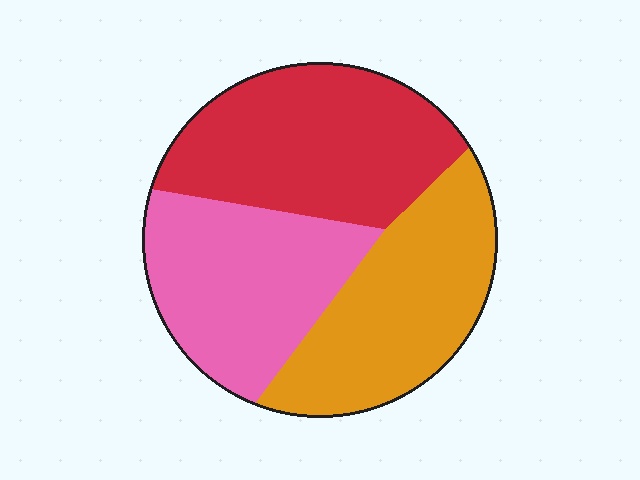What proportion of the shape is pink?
Pink covers 31% of the shape.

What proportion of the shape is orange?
Orange takes up about one third (1/3) of the shape.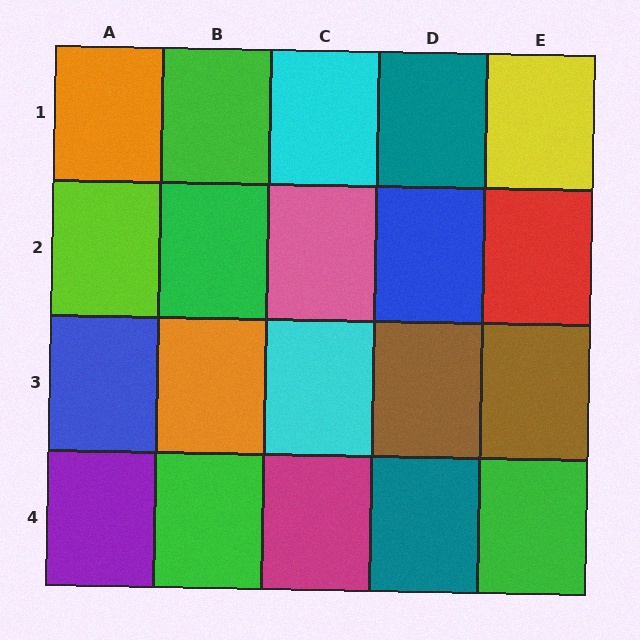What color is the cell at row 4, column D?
Teal.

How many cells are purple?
1 cell is purple.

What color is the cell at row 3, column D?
Brown.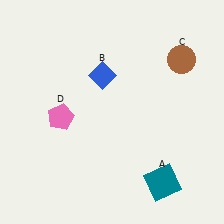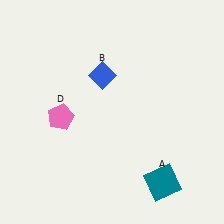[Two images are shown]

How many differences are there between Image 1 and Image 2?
There is 1 difference between the two images.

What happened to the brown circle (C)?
The brown circle (C) was removed in Image 2. It was in the top-right area of Image 1.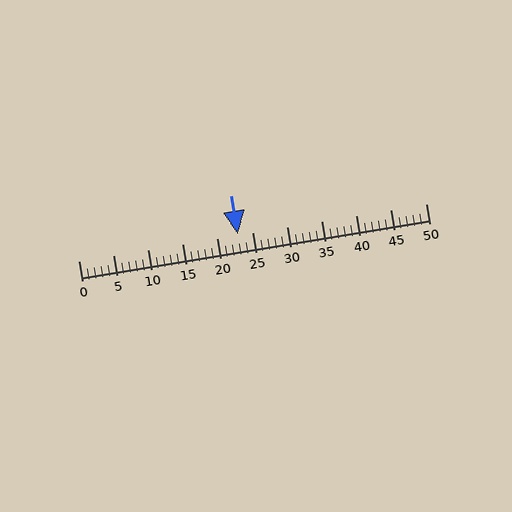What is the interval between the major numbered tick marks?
The major tick marks are spaced 5 units apart.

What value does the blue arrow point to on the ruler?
The blue arrow points to approximately 23.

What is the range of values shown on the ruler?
The ruler shows values from 0 to 50.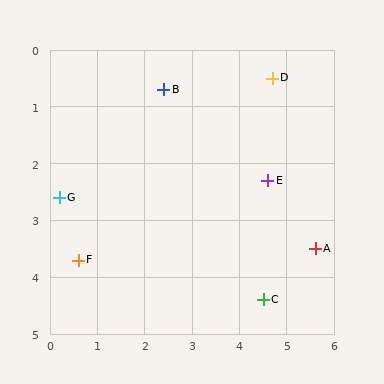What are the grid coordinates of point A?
Point A is at approximately (5.6, 3.5).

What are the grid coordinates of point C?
Point C is at approximately (4.5, 4.4).